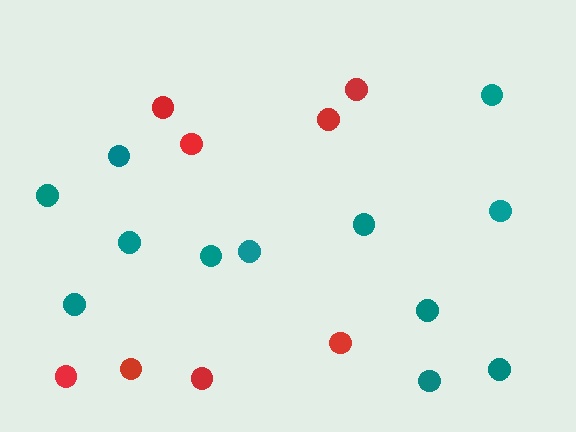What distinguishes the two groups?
There are 2 groups: one group of teal circles (12) and one group of red circles (8).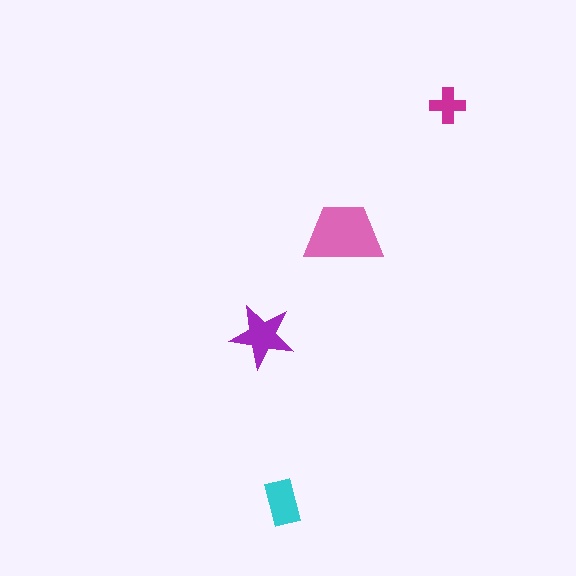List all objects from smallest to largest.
The magenta cross, the cyan rectangle, the purple star, the pink trapezoid.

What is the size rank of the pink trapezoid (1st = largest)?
1st.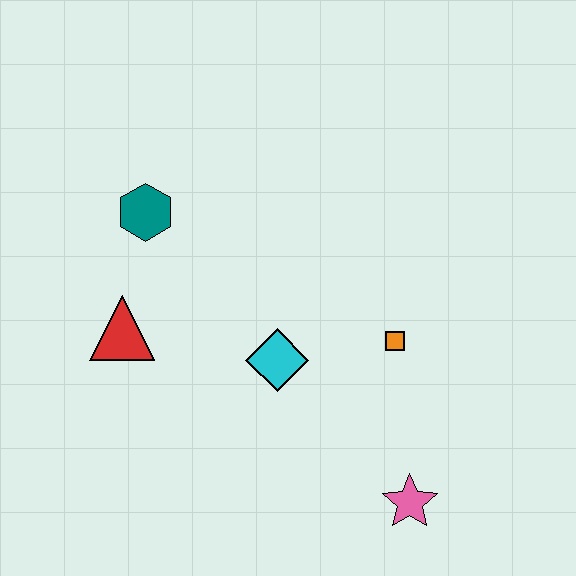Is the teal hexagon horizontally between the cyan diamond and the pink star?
No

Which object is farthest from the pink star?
The teal hexagon is farthest from the pink star.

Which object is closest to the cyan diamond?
The orange square is closest to the cyan diamond.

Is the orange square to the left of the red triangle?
No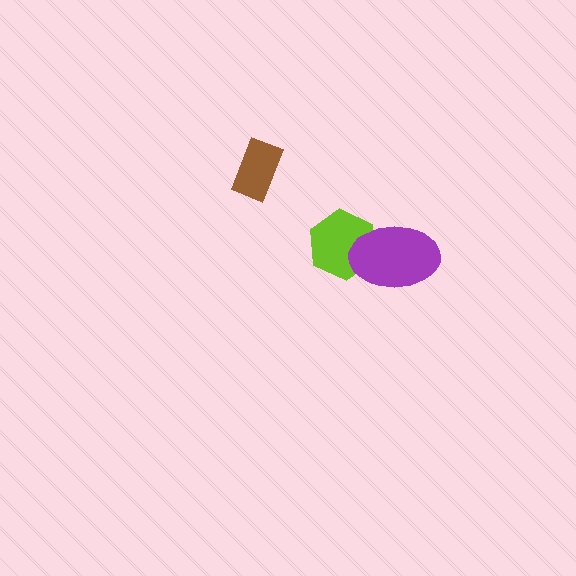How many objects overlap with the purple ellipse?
1 object overlaps with the purple ellipse.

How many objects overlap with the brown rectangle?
0 objects overlap with the brown rectangle.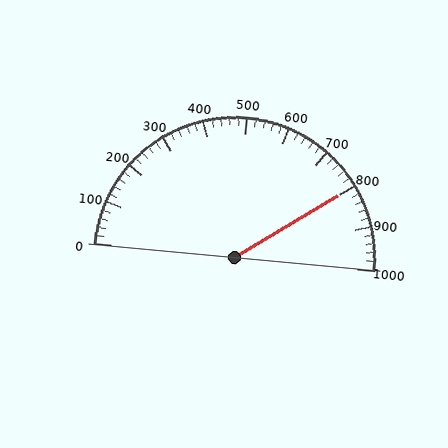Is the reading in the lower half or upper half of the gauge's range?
The reading is in the upper half of the range (0 to 1000).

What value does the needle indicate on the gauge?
The needle indicates approximately 800.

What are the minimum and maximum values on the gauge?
The gauge ranges from 0 to 1000.